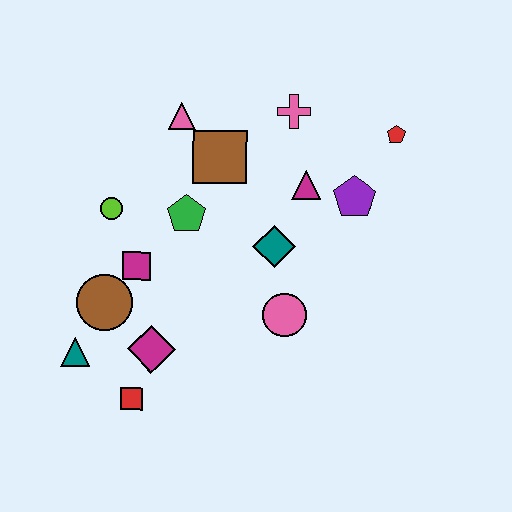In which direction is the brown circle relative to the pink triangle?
The brown circle is below the pink triangle.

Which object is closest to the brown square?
The pink triangle is closest to the brown square.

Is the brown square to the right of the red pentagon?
No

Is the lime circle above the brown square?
No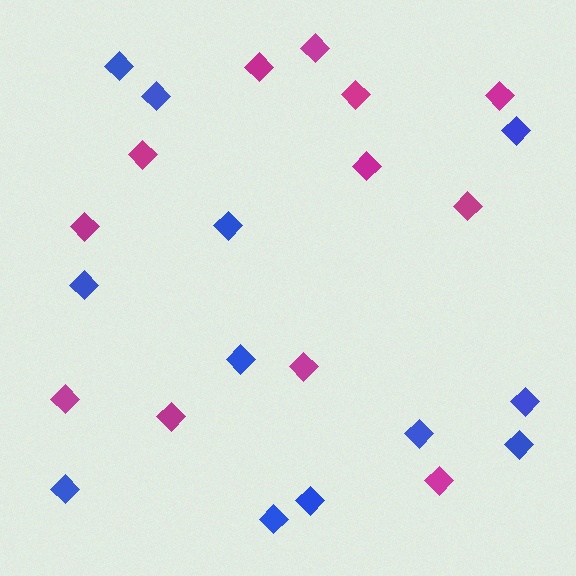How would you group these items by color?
There are 2 groups: one group of blue diamonds (12) and one group of magenta diamonds (12).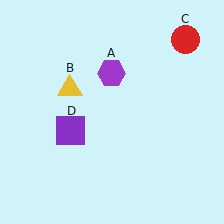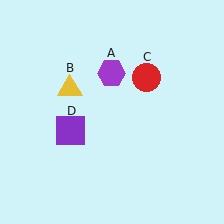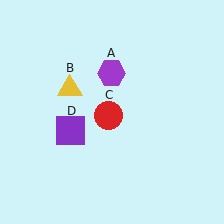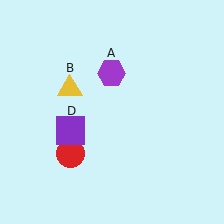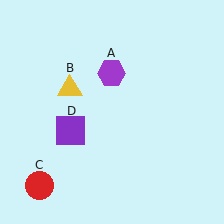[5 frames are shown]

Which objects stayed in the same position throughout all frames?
Purple hexagon (object A) and yellow triangle (object B) and purple square (object D) remained stationary.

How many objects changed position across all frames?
1 object changed position: red circle (object C).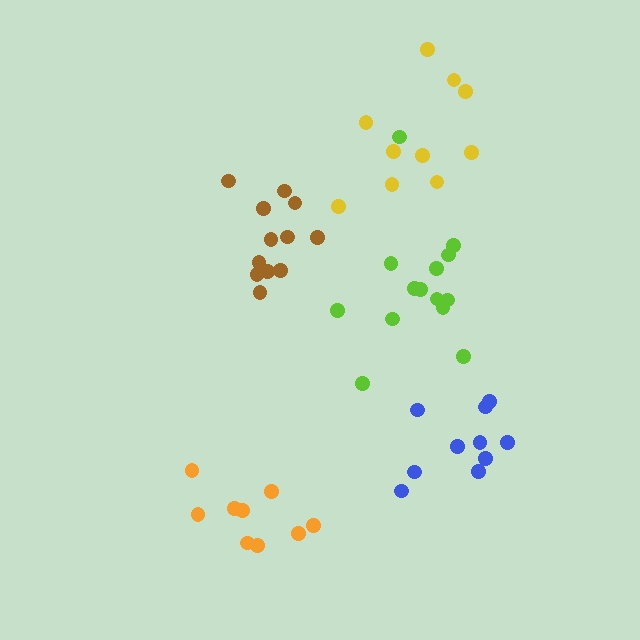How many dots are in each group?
Group 1: 12 dots, Group 2: 14 dots, Group 3: 10 dots, Group 4: 10 dots, Group 5: 9 dots (55 total).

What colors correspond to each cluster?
The clusters are colored: brown, lime, yellow, blue, orange.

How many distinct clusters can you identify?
There are 5 distinct clusters.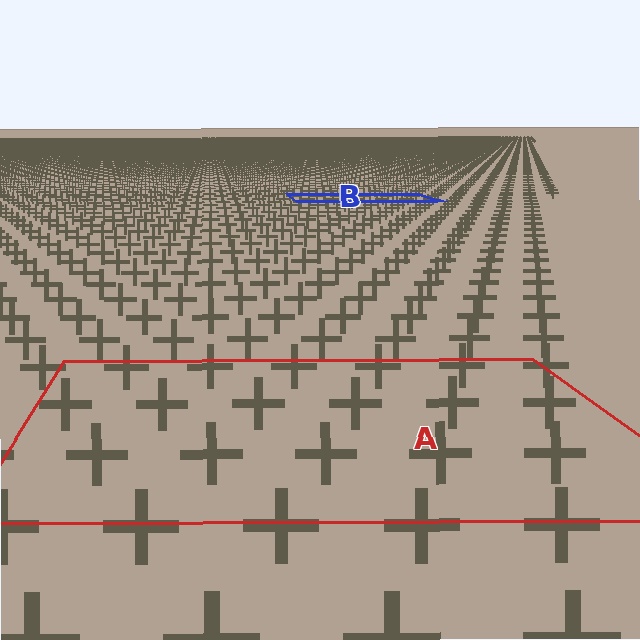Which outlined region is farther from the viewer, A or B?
Region B is farther from the viewer — the texture elements inside it appear smaller and more densely packed.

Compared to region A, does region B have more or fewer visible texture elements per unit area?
Region B has more texture elements per unit area — they are packed more densely because it is farther away.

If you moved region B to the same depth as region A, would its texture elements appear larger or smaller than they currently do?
They would appear larger. At a closer depth, the same texture elements are projected at a bigger on-screen size.